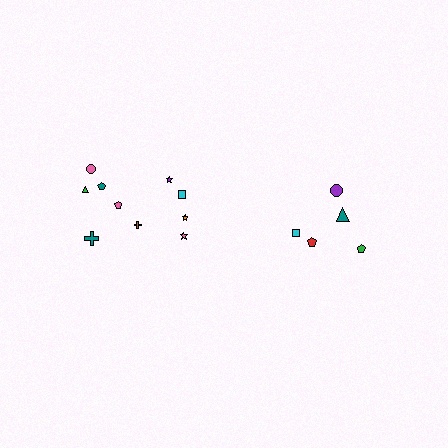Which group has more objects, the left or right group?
The left group.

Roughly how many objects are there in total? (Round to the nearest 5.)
Roughly 15 objects in total.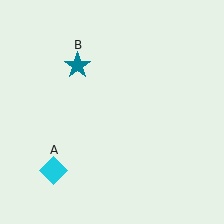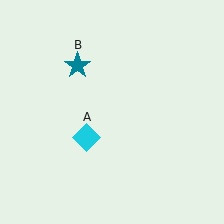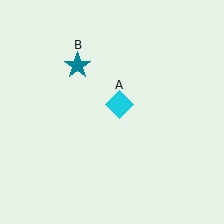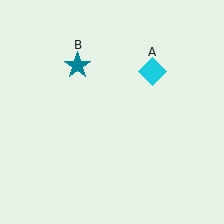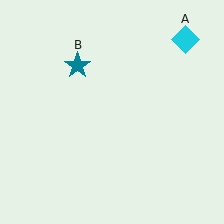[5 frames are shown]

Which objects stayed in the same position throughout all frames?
Teal star (object B) remained stationary.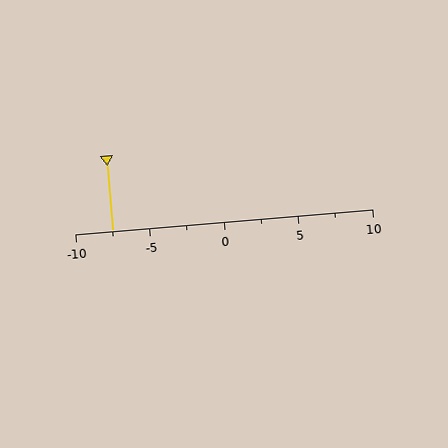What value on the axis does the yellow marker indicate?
The marker indicates approximately -7.5.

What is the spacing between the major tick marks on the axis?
The major ticks are spaced 5 apart.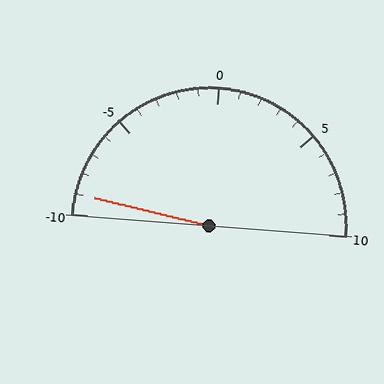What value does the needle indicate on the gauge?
The needle indicates approximately -9.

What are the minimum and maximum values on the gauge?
The gauge ranges from -10 to 10.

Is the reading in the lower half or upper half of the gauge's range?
The reading is in the lower half of the range (-10 to 10).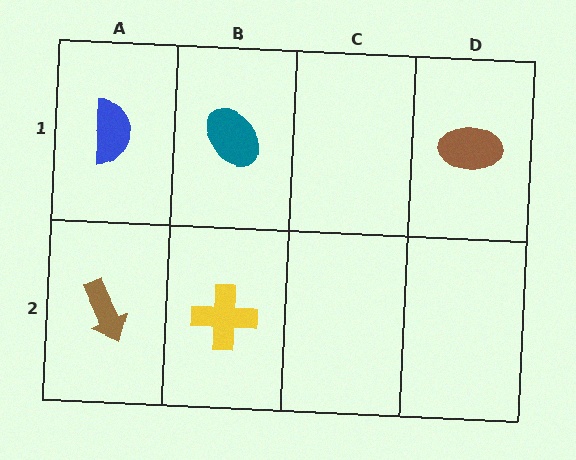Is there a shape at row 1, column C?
No, that cell is empty.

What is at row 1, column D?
A brown ellipse.